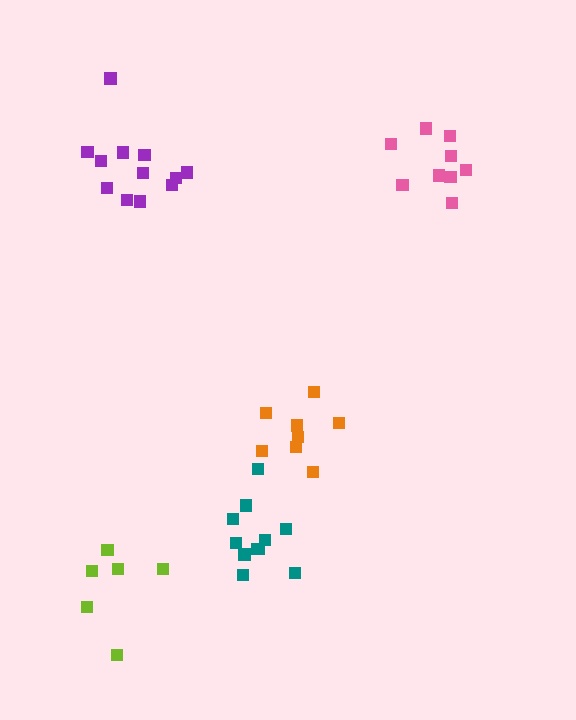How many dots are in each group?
Group 1: 11 dots, Group 2: 9 dots, Group 3: 6 dots, Group 4: 12 dots, Group 5: 8 dots (46 total).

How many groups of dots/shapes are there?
There are 5 groups.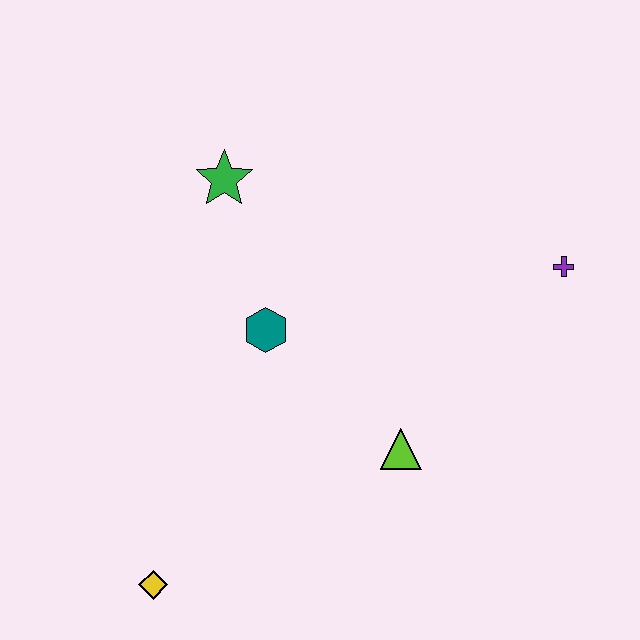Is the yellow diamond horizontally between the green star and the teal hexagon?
No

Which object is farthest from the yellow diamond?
The purple cross is farthest from the yellow diamond.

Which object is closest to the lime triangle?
The teal hexagon is closest to the lime triangle.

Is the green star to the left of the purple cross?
Yes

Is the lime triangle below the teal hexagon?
Yes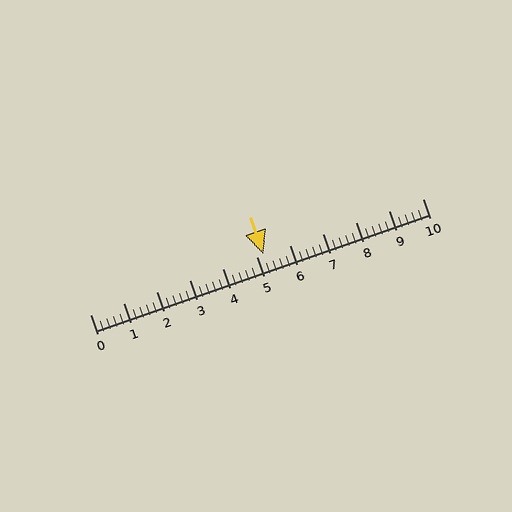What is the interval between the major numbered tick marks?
The major tick marks are spaced 1 units apart.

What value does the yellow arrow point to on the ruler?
The yellow arrow points to approximately 5.2.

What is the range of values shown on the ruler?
The ruler shows values from 0 to 10.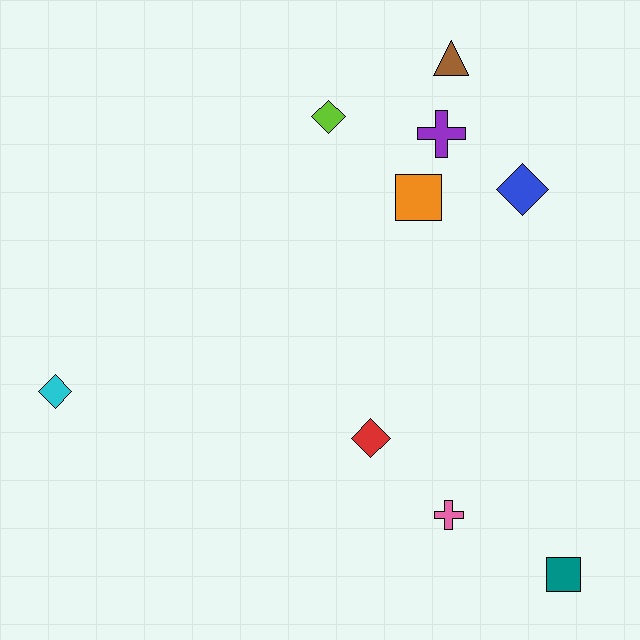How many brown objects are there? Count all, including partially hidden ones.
There is 1 brown object.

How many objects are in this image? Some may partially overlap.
There are 9 objects.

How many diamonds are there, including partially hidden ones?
There are 4 diamonds.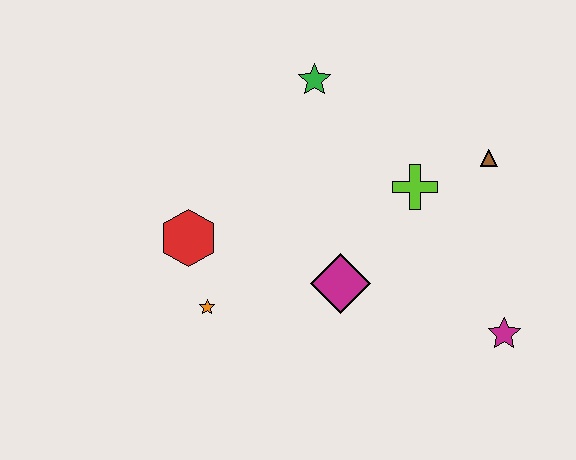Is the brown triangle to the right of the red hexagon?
Yes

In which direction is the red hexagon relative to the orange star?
The red hexagon is above the orange star.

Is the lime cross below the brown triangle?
Yes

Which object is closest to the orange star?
The red hexagon is closest to the orange star.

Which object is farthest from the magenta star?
The red hexagon is farthest from the magenta star.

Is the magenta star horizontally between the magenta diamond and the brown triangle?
No